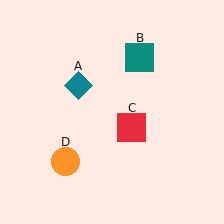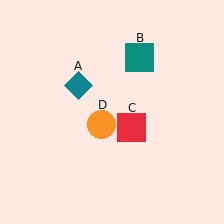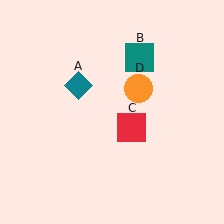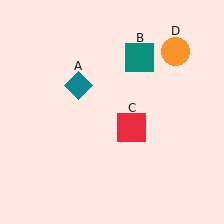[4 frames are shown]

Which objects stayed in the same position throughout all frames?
Teal diamond (object A) and teal square (object B) and red square (object C) remained stationary.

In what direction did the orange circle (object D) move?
The orange circle (object D) moved up and to the right.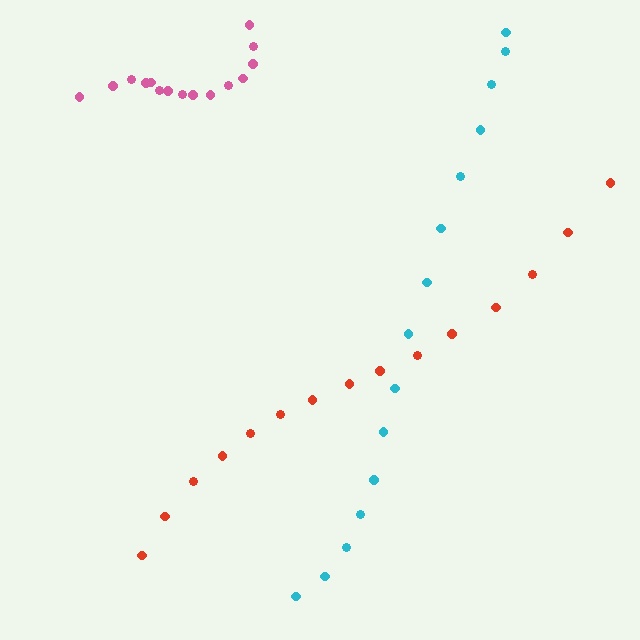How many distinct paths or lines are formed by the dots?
There are 3 distinct paths.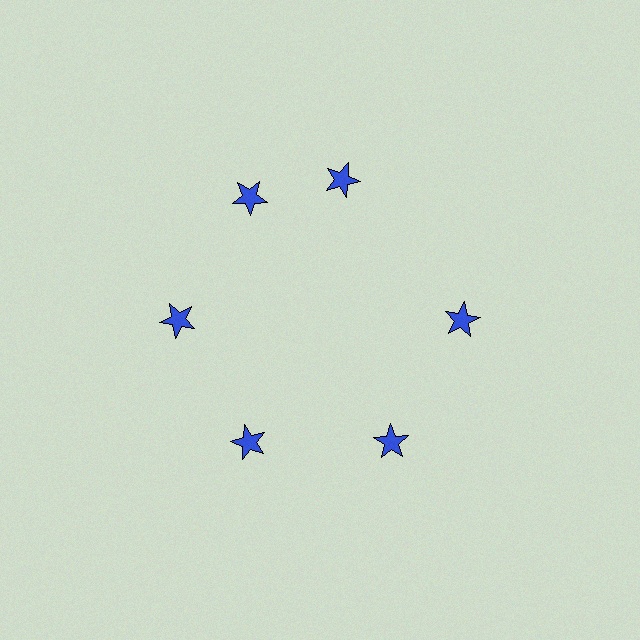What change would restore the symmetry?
The symmetry would be restored by rotating it back into even spacing with its neighbors so that all 6 stars sit at equal angles and equal distance from the center.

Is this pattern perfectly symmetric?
No. The 6 blue stars are arranged in a ring, but one element near the 1 o'clock position is rotated out of alignment along the ring, breaking the 6-fold rotational symmetry.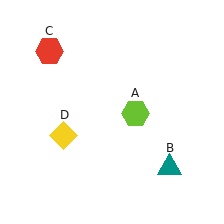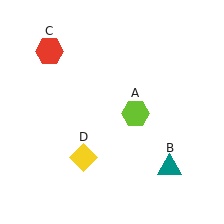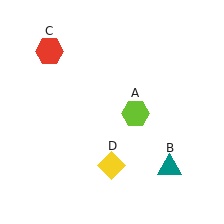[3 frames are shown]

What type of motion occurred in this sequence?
The yellow diamond (object D) rotated counterclockwise around the center of the scene.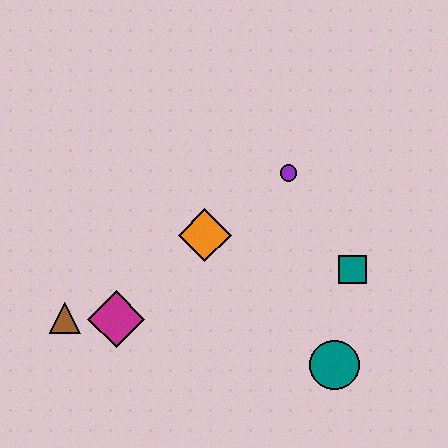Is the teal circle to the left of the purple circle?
No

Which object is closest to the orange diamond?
The purple circle is closest to the orange diamond.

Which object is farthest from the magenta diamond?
The teal square is farthest from the magenta diamond.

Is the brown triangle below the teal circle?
No